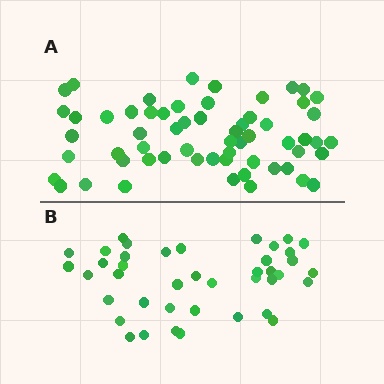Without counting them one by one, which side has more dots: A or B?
Region A (the top region) has more dots.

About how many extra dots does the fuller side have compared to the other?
Region A has approximately 20 more dots than region B.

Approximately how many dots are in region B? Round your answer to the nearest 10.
About 40 dots. (The exact count is 41, which rounds to 40.)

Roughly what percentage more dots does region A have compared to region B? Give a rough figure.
About 45% more.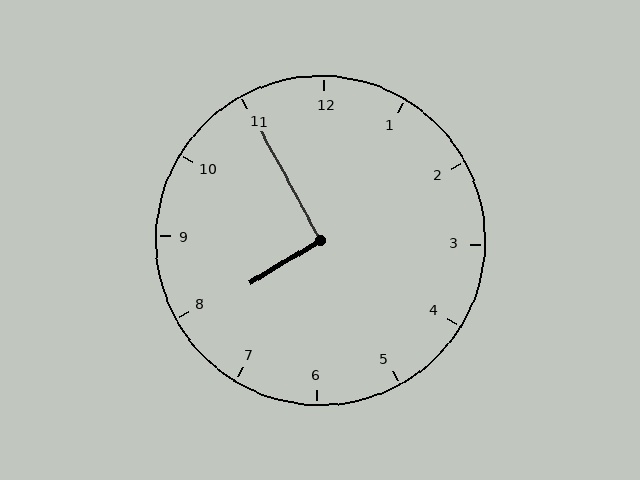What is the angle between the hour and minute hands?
Approximately 92 degrees.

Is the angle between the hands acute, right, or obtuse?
It is right.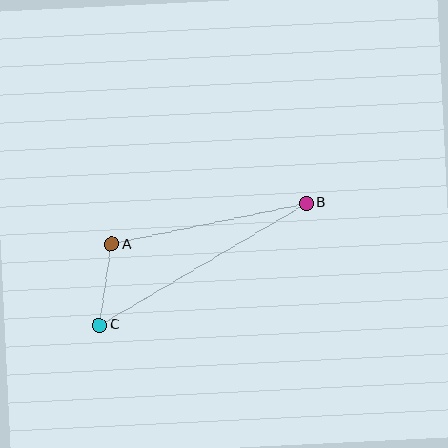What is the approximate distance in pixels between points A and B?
The distance between A and B is approximately 199 pixels.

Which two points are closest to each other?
Points A and C are closest to each other.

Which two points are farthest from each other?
Points B and C are farthest from each other.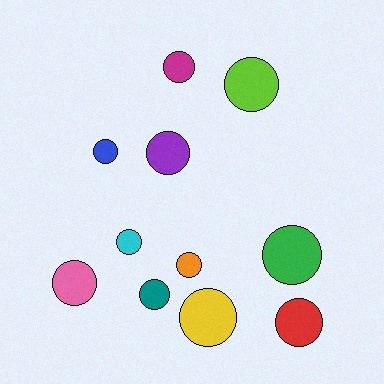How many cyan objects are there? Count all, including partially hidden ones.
There is 1 cyan object.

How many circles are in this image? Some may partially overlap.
There are 11 circles.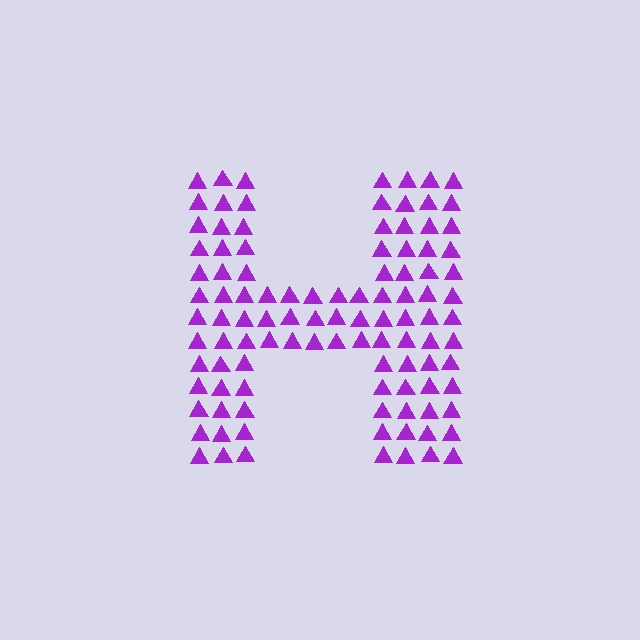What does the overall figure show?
The overall figure shows the letter H.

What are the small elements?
The small elements are triangles.